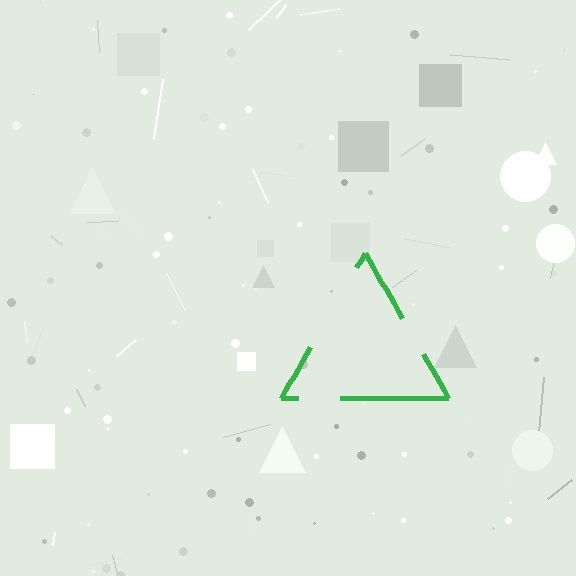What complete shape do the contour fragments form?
The contour fragments form a triangle.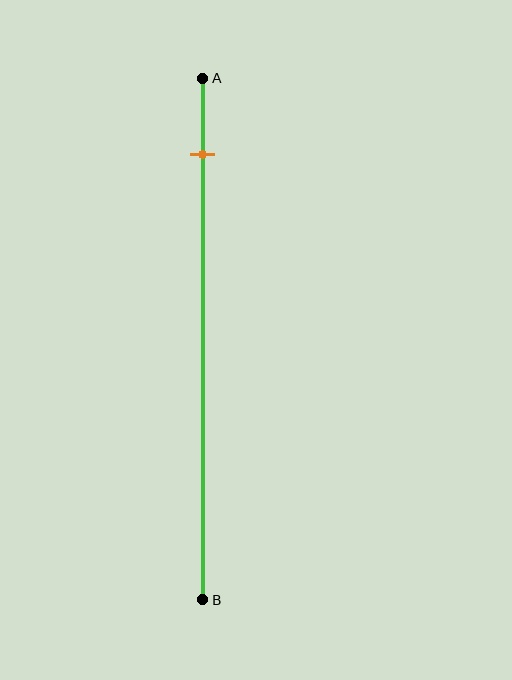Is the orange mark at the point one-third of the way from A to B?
No, the mark is at about 15% from A, not at the 33% one-third point.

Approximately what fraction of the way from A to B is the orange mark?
The orange mark is approximately 15% of the way from A to B.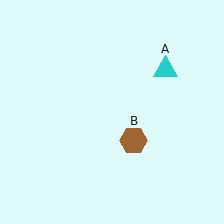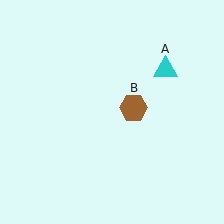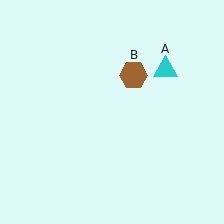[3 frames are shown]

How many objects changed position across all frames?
1 object changed position: brown hexagon (object B).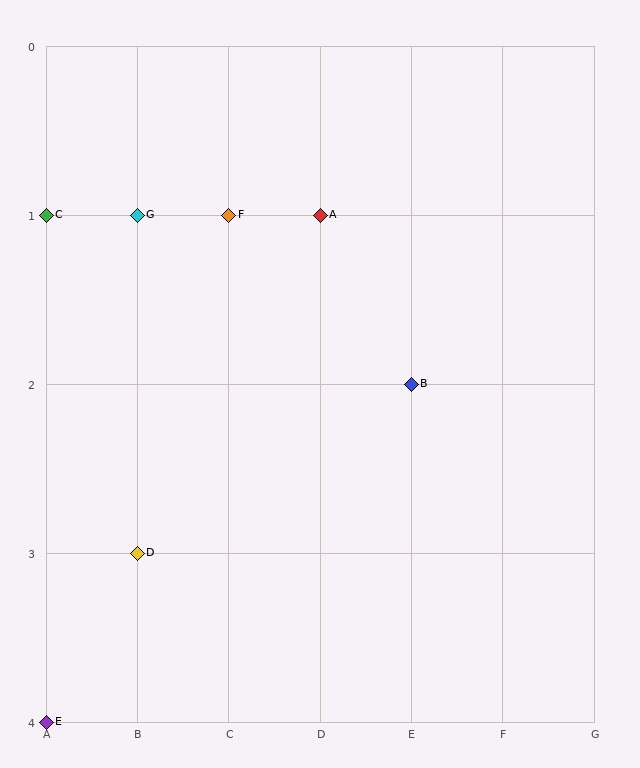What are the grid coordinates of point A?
Point A is at grid coordinates (D, 1).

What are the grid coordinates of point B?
Point B is at grid coordinates (E, 2).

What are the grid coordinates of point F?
Point F is at grid coordinates (C, 1).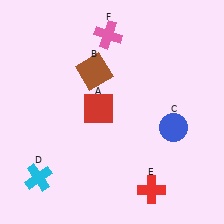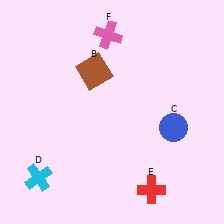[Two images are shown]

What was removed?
The red square (A) was removed in Image 2.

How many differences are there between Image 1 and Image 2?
There is 1 difference between the two images.